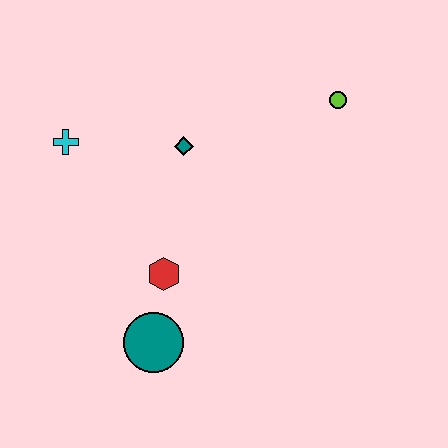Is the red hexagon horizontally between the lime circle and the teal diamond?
No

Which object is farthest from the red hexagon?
The lime circle is farthest from the red hexagon.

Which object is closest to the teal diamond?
The cyan cross is closest to the teal diamond.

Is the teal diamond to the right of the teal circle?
Yes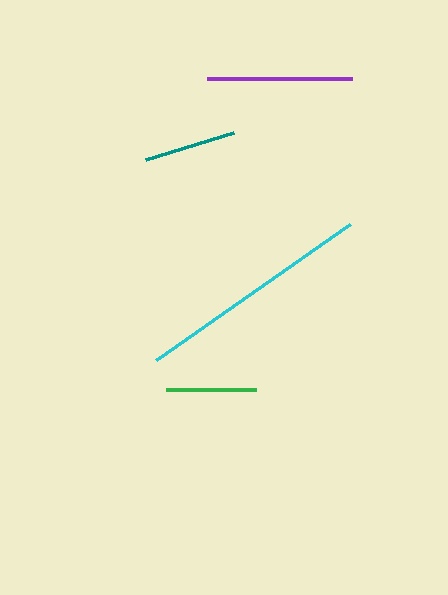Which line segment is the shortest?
The green line is the shortest at approximately 90 pixels.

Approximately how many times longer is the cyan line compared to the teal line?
The cyan line is approximately 2.6 times the length of the teal line.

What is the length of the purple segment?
The purple segment is approximately 145 pixels long.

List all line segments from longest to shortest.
From longest to shortest: cyan, purple, teal, green.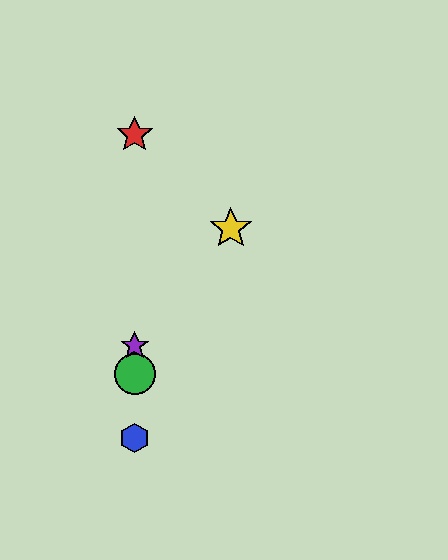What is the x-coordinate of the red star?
The red star is at x≈135.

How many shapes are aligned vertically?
4 shapes (the red star, the blue hexagon, the green circle, the purple star) are aligned vertically.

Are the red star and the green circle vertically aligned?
Yes, both are at x≈135.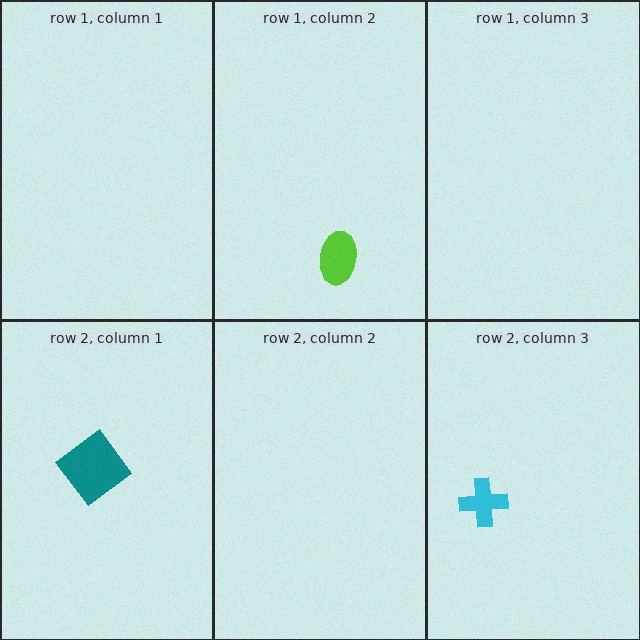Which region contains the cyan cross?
The row 2, column 3 region.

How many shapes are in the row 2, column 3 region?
1.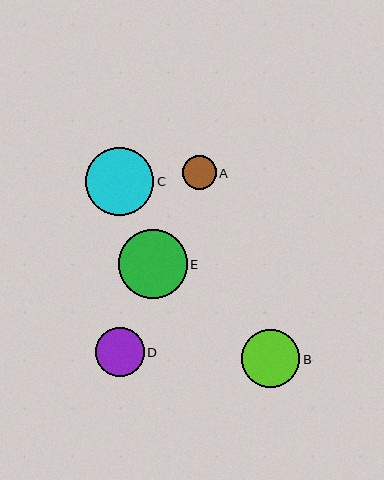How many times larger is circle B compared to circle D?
Circle B is approximately 1.2 times the size of circle D.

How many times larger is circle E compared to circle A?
Circle E is approximately 2.0 times the size of circle A.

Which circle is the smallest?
Circle A is the smallest with a size of approximately 34 pixels.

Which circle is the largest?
Circle E is the largest with a size of approximately 68 pixels.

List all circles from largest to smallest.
From largest to smallest: E, C, B, D, A.